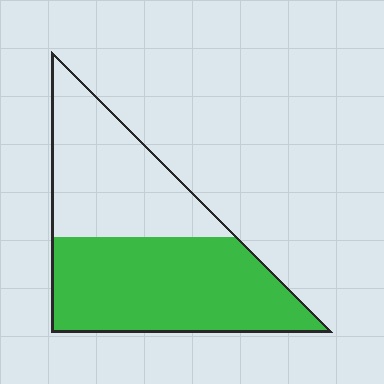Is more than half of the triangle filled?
Yes.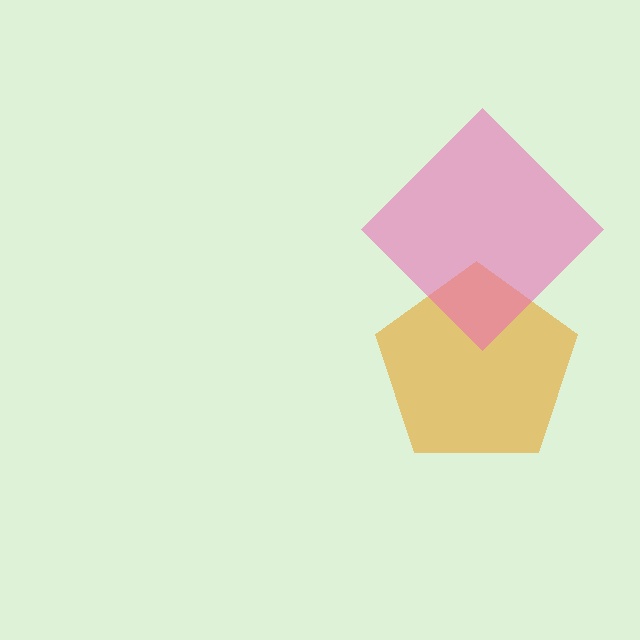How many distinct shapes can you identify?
There are 2 distinct shapes: an orange pentagon, a pink diamond.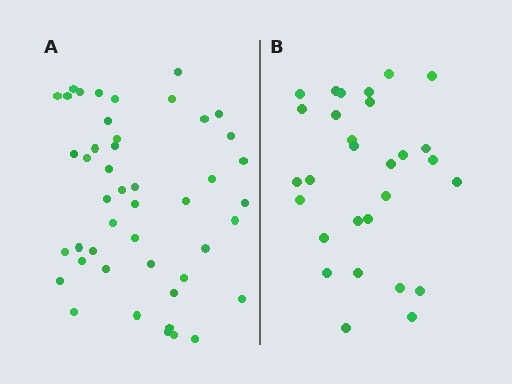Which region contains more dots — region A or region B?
Region A (the left region) has more dots.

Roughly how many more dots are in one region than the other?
Region A has approximately 15 more dots than region B.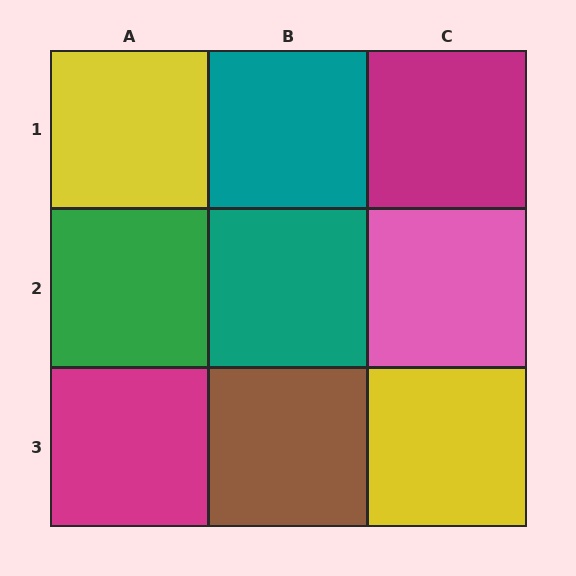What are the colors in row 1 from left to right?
Yellow, teal, magenta.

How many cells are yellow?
2 cells are yellow.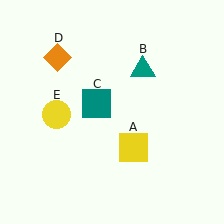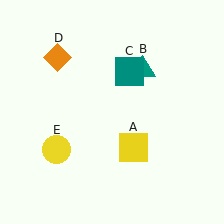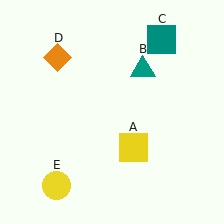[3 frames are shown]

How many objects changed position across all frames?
2 objects changed position: teal square (object C), yellow circle (object E).